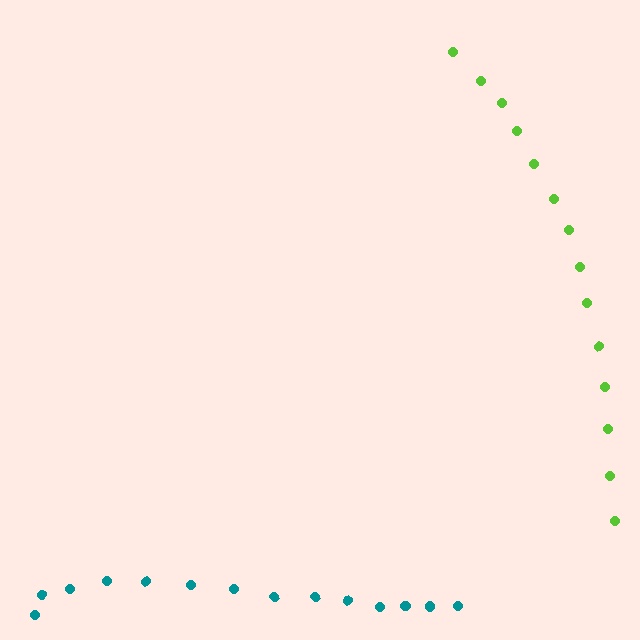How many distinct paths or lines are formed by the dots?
There are 2 distinct paths.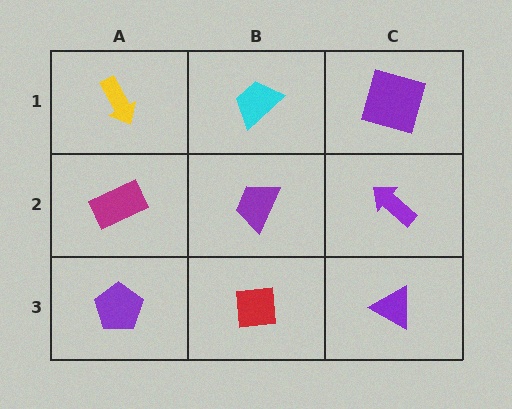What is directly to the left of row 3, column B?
A purple pentagon.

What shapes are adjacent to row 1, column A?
A magenta rectangle (row 2, column A), a cyan trapezoid (row 1, column B).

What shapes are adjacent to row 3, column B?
A purple trapezoid (row 2, column B), a purple pentagon (row 3, column A), a purple triangle (row 3, column C).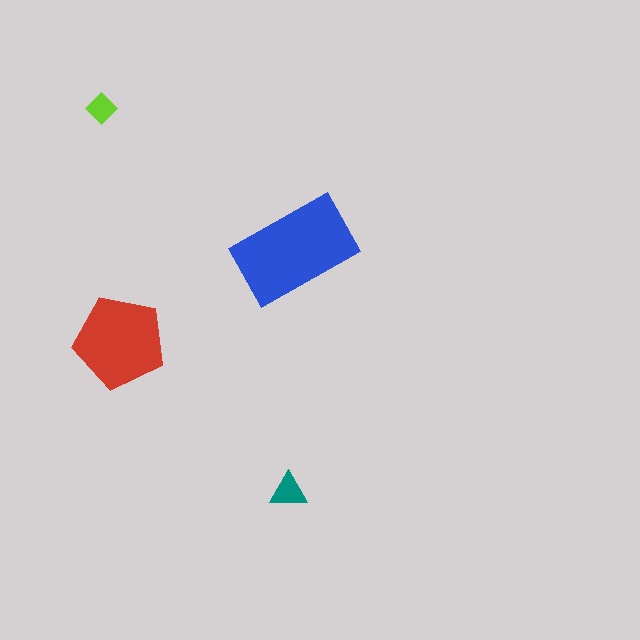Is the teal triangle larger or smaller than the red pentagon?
Smaller.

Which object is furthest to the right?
The blue rectangle is rightmost.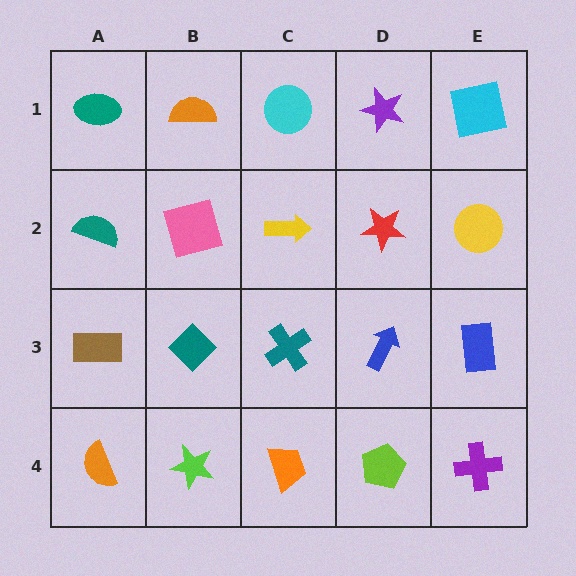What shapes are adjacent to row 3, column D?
A red star (row 2, column D), a lime pentagon (row 4, column D), a teal cross (row 3, column C), a blue rectangle (row 3, column E).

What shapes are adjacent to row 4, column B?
A teal diamond (row 3, column B), an orange semicircle (row 4, column A), an orange trapezoid (row 4, column C).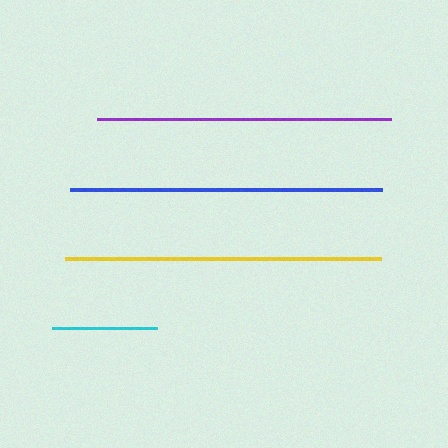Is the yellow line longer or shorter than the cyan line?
The yellow line is longer than the cyan line.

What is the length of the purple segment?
The purple segment is approximately 295 pixels long.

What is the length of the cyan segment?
The cyan segment is approximately 105 pixels long.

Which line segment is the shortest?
The cyan line is the shortest at approximately 105 pixels.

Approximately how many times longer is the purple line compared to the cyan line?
The purple line is approximately 2.8 times the length of the cyan line.